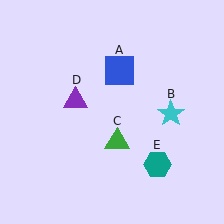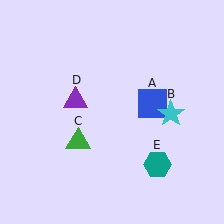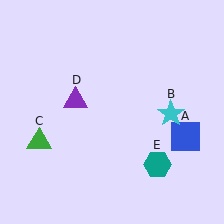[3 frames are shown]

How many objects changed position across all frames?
2 objects changed position: blue square (object A), green triangle (object C).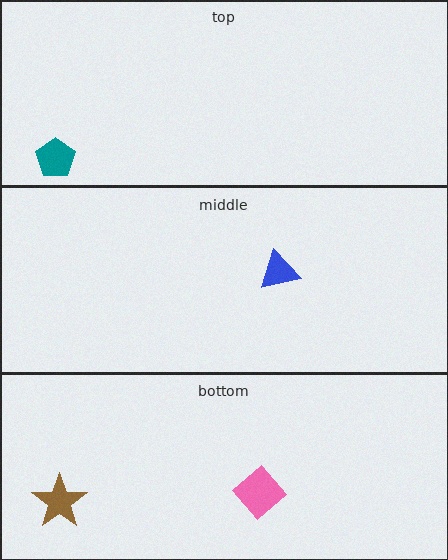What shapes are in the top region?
The teal pentagon.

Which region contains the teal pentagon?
The top region.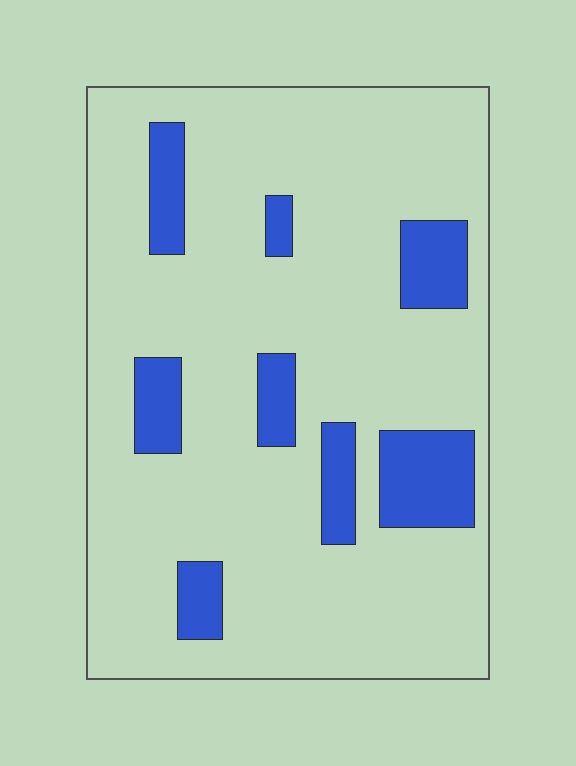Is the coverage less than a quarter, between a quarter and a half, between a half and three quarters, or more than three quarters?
Less than a quarter.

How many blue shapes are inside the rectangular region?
8.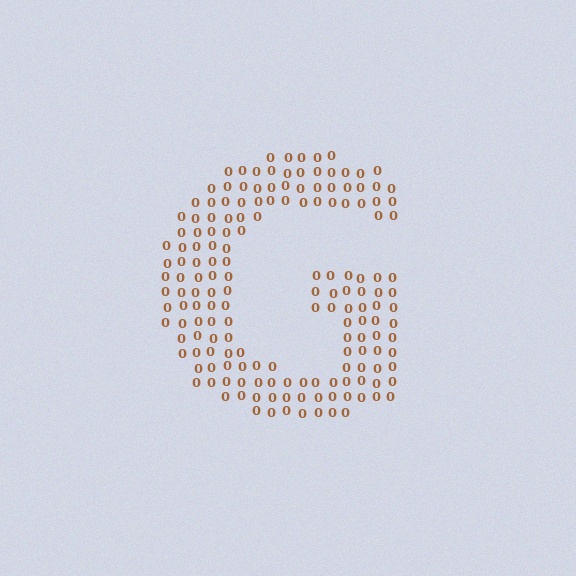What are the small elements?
The small elements are digit 0's.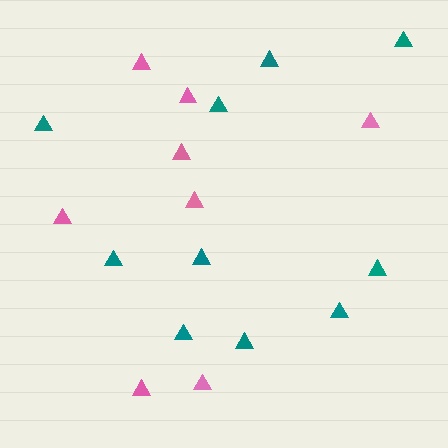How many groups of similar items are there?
There are 2 groups: one group of teal triangles (10) and one group of pink triangles (8).